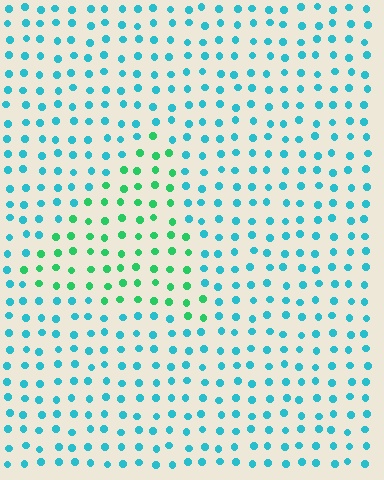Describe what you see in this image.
The image is filled with small cyan elements in a uniform arrangement. A triangle-shaped region is visible where the elements are tinted to a slightly different hue, forming a subtle color boundary.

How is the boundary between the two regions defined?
The boundary is defined purely by a slight shift in hue (about 44 degrees). Spacing, size, and orientation are identical on both sides.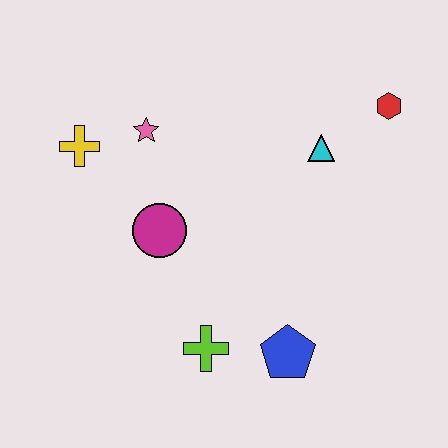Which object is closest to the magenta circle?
The pink star is closest to the magenta circle.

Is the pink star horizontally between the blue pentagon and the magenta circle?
No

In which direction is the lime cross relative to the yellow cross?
The lime cross is below the yellow cross.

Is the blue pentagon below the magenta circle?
Yes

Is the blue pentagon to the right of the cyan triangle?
No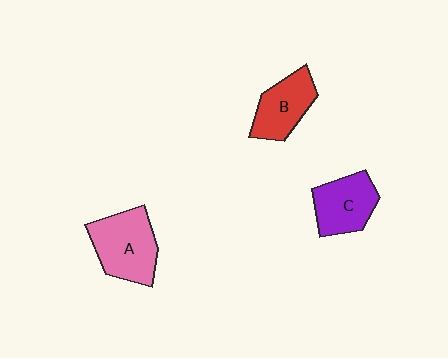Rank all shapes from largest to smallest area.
From largest to smallest: A (pink), C (purple), B (red).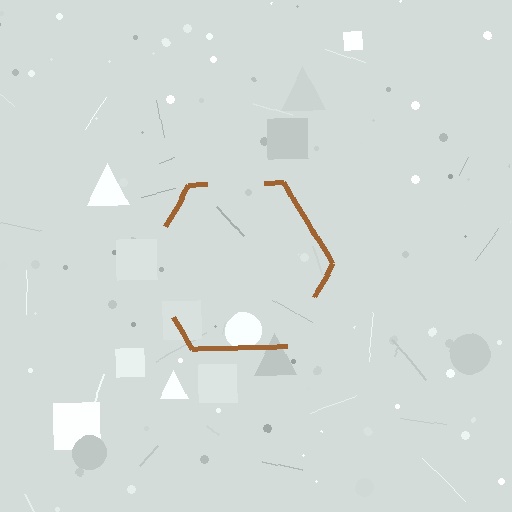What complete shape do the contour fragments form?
The contour fragments form a hexagon.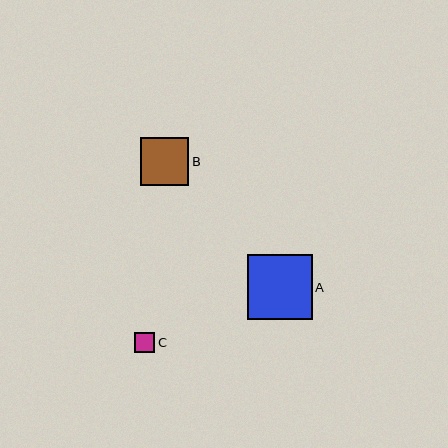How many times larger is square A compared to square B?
Square A is approximately 1.3 times the size of square B.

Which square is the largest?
Square A is the largest with a size of approximately 65 pixels.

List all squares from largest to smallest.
From largest to smallest: A, B, C.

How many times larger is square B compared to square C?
Square B is approximately 2.4 times the size of square C.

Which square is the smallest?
Square C is the smallest with a size of approximately 20 pixels.